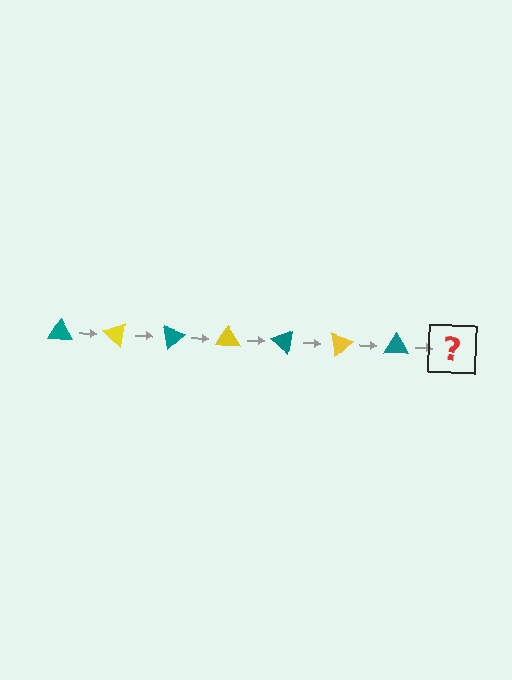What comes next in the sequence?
The next element should be a yellow triangle, rotated 280 degrees from the start.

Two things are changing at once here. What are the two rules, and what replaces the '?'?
The two rules are that it rotates 40 degrees each step and the color cycles through teal and yellow. The '?' should be a yellow triangle, rotated 280 degrees from the start.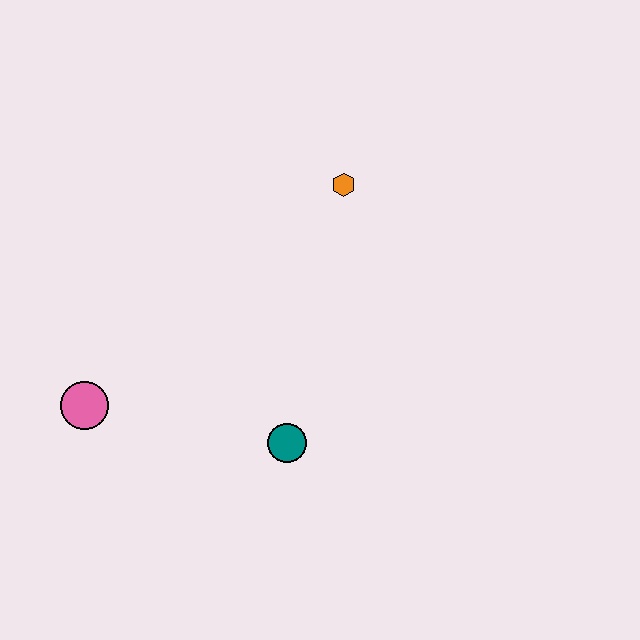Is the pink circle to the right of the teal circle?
No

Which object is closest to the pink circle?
The teal circle is closest to the pink circle.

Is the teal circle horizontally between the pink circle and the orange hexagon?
Yes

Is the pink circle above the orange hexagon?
No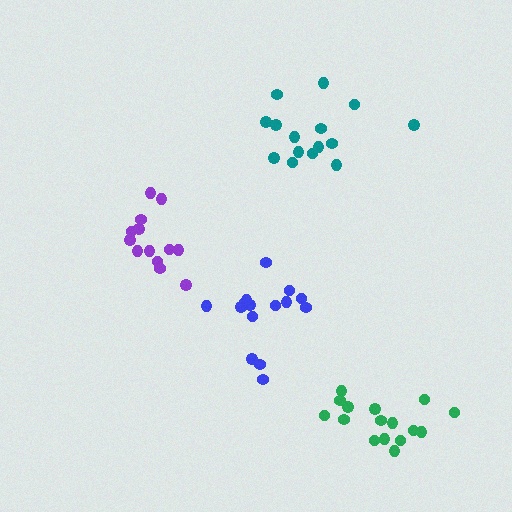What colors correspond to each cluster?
The clusters are colored: teal, purple, green, blue.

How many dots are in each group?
Group 1: 15 dots, Group 2: 13 dots, Group 3: 16 dots, Group 4: 15 dots (59 total).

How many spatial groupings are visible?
There are 4 spatial groupings.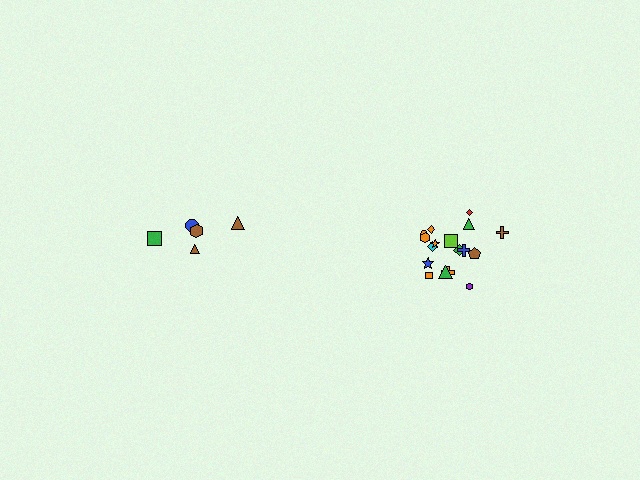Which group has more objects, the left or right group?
The right group.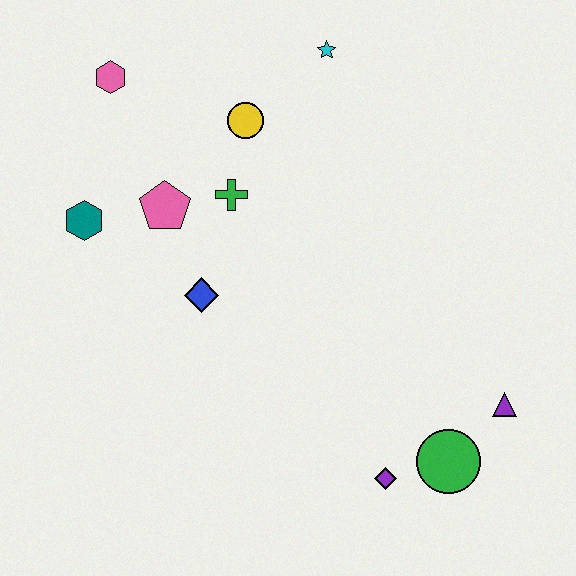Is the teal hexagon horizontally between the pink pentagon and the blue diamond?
No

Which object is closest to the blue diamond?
The pink pentagon is closest to the blue diamond.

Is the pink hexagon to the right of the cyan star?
No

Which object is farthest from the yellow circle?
The green circle is farthest from the yellow circle.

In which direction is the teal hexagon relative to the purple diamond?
The teal hexagon is to the left of the purple diamond.